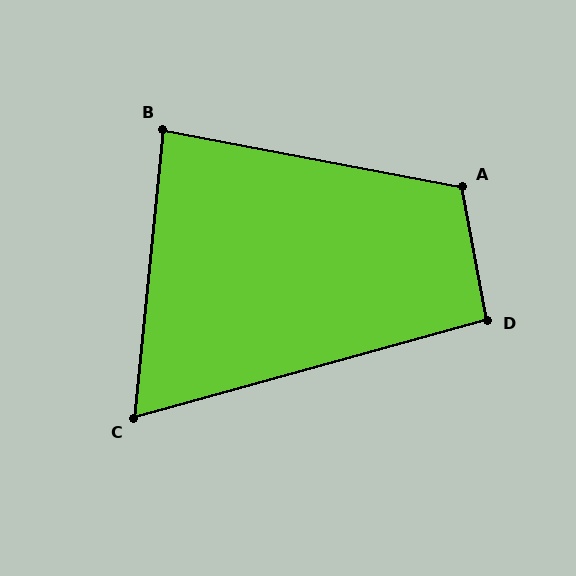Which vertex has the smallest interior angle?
C, at approximately 69 degrees.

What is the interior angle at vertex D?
Approximately 95 degrees (approximately right).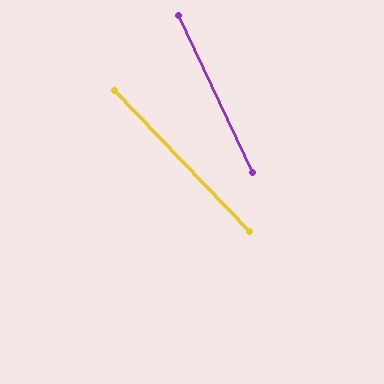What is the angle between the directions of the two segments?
Approximately 18 degrees.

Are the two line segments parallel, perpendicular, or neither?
Neither parallel nor perpendicular — they differ by about 18°.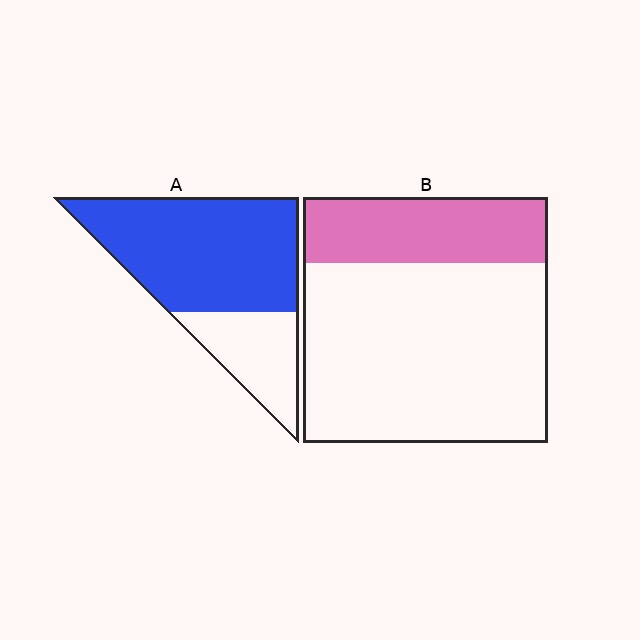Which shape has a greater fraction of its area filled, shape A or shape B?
Shape A.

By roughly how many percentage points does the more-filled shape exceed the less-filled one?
By roughly 45 percentage points (A over B).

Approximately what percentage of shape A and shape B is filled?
A is approximately 70% and B is approximately 25%.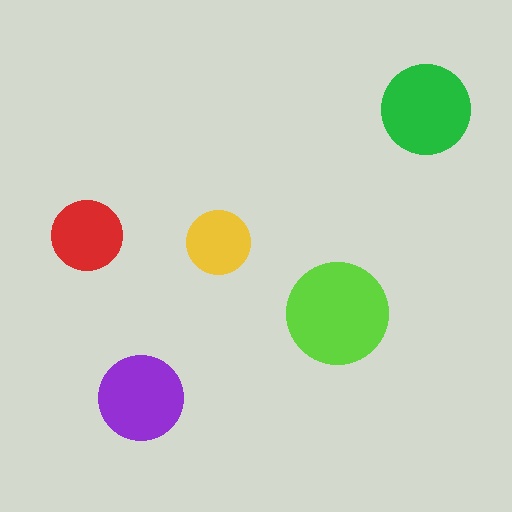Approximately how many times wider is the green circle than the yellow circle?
About 1.5 times wider.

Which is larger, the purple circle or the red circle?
The purple one.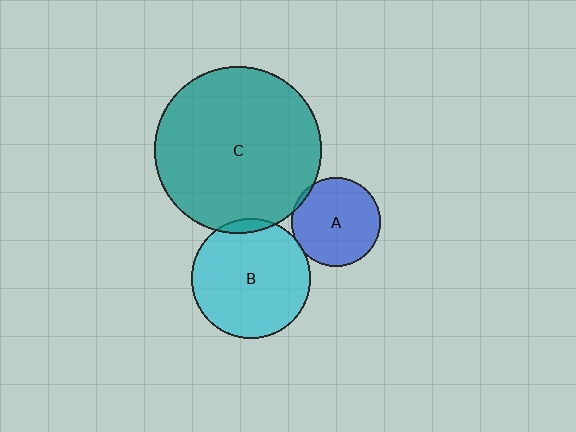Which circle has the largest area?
Circle C (teal).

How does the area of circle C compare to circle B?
Approximately 1.9 times.